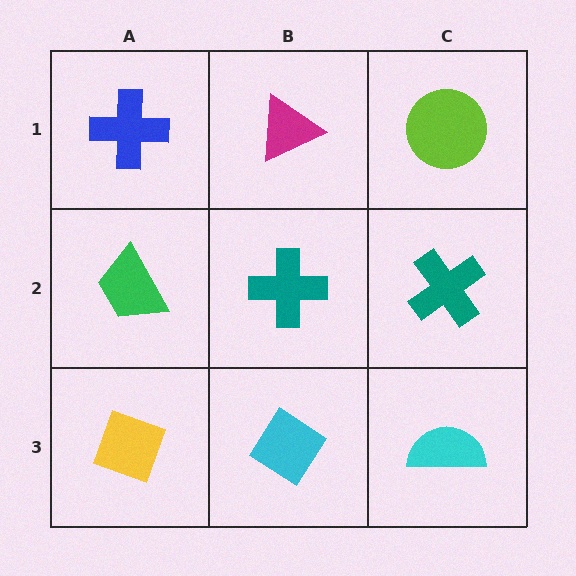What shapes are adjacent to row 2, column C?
A lime circle (row 1, column C), a cyan semicircle (row 3, column C), a teal cross (row 2, column B).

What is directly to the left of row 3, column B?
A yellow diamond.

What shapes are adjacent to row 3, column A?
A green trapezoid (row 2, column A), a cyan diamond (row 3, column B).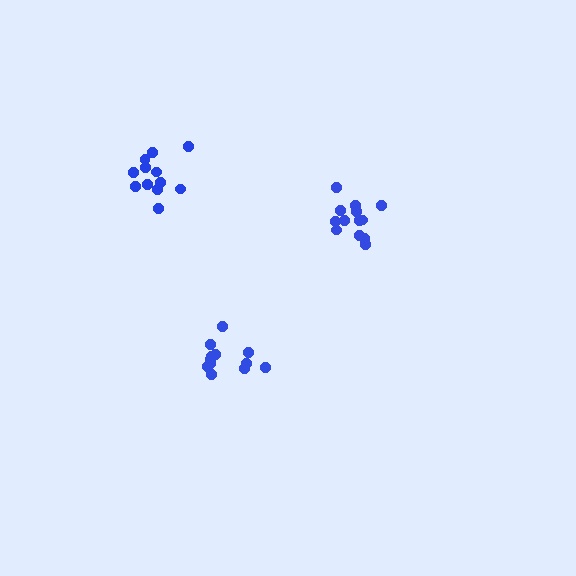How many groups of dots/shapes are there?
There are 3 groups.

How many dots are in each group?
Group 1: 12 dots, Group 2: 13 dots, Group 3: 12 dots (37 total).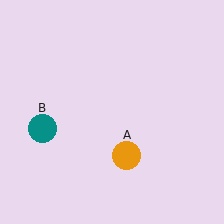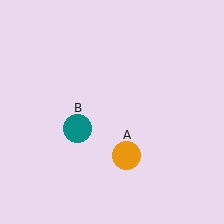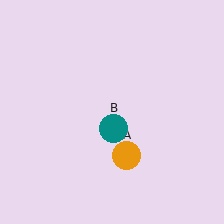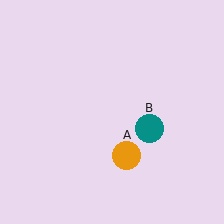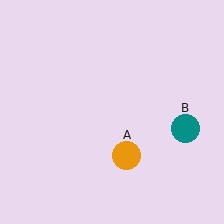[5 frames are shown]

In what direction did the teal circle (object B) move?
The teal circle (object B) moved right.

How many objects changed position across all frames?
1 object changed position: teal circle (object B).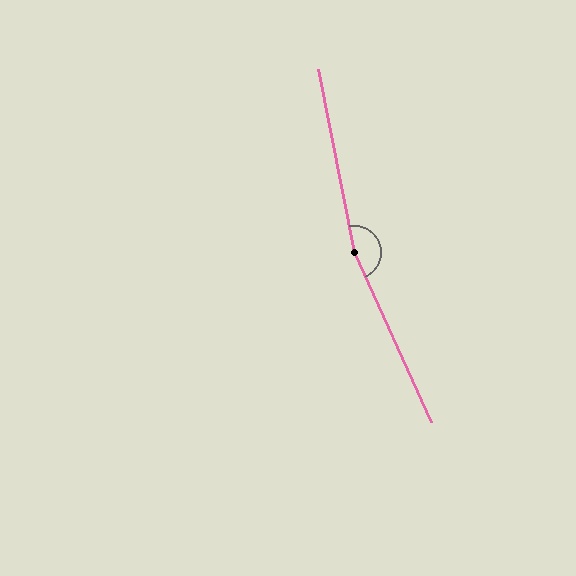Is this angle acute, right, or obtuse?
It is obtuse.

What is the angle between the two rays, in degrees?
Approximately 167 degrees.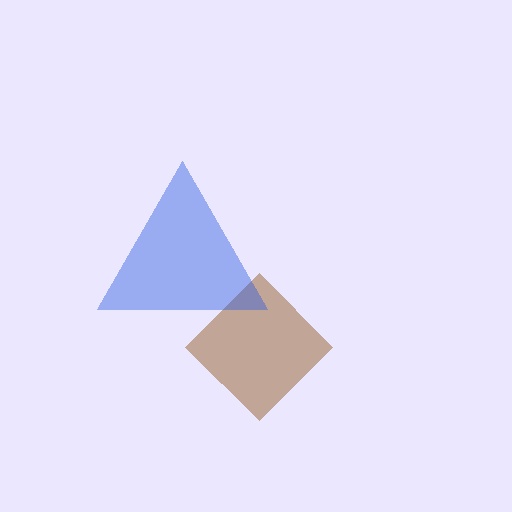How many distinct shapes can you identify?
There are 2 distinct shapes: a brown diamond, a blue triangle.